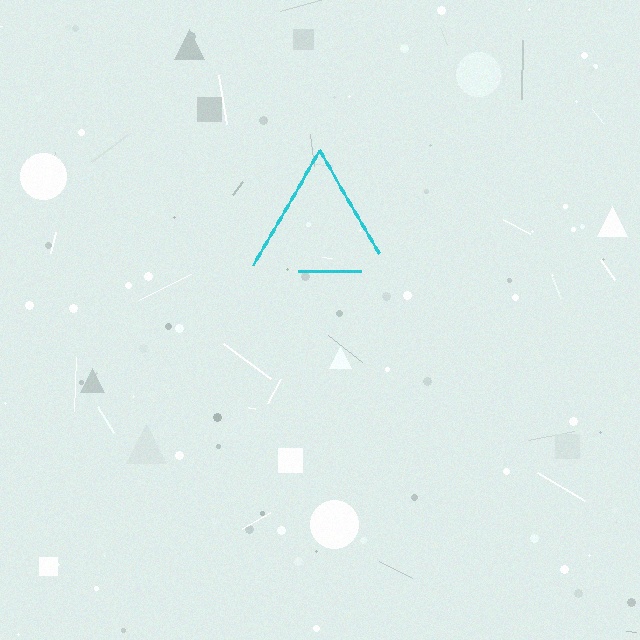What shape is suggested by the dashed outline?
The dashed outline suggests a triangle.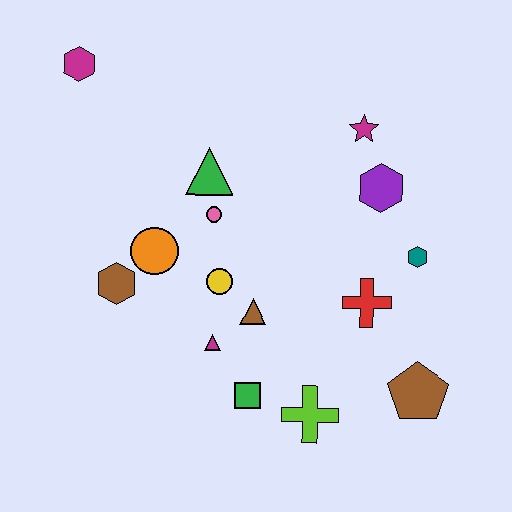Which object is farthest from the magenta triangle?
The magenta hexagon is farthest from the magenta triangle.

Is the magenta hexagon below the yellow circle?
No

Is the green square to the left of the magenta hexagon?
No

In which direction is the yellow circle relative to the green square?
The yellow circle is above the green square.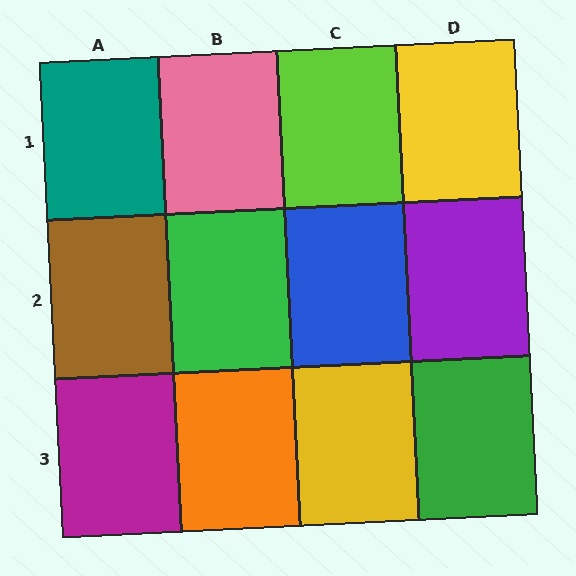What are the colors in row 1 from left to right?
Teal, pink, lime, yellow.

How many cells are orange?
1 cell is orange.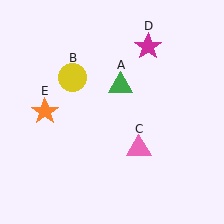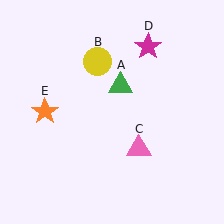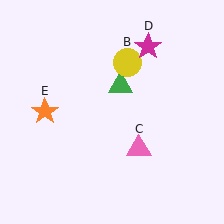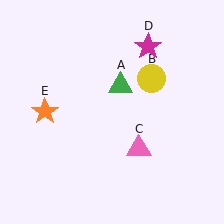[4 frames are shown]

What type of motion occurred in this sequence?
The yellow circle (object B) rotated clockwise around the center of the scene.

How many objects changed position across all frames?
1 object changed position: yellow circle (object B).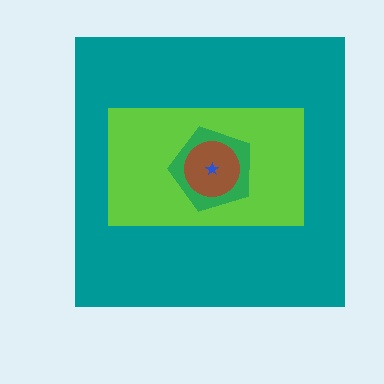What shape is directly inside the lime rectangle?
The green pentagon.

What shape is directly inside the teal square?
The lime rectangle.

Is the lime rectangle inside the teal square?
Yes.